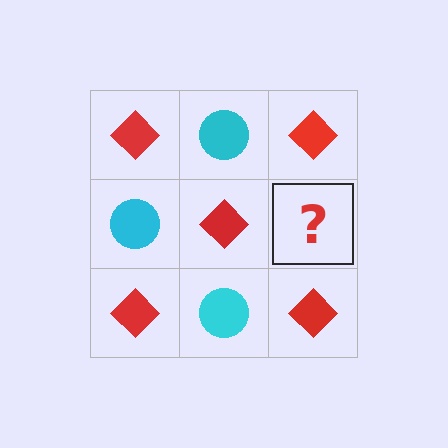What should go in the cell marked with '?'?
The missing cell should contain a cyan circle.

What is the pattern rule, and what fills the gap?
The rule is that it alternates red diamond and cyan circle in a checkerboard pattern. The gap should be filled with a cyan circle.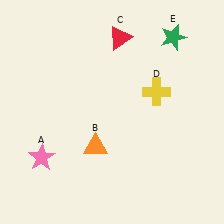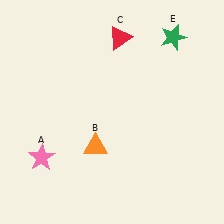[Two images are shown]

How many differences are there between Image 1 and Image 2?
There is 1 difference between the two images.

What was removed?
The yellow cross (D) was removed in Image 2.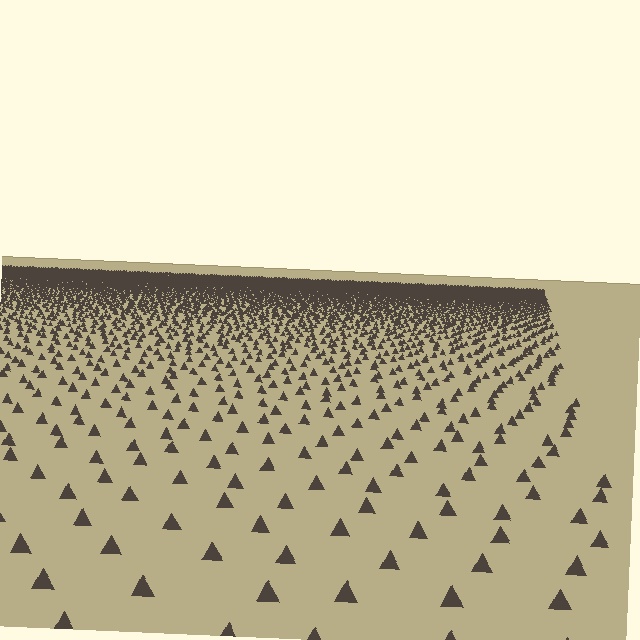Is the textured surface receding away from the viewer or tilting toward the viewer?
The surface is receding away from the viewer. Texture elements get smaller and denser toward the top.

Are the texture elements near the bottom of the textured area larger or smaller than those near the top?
Larger. Near the bottom, elements are closer to the viewer and appear at a bigger on-screen size.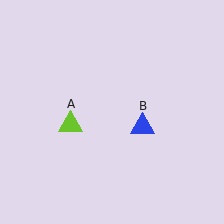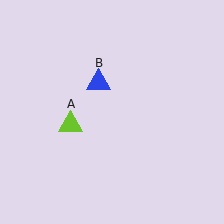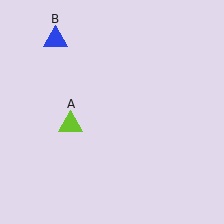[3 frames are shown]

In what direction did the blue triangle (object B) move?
The blue triangle (object B) moved up and to the left.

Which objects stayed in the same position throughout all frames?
Lime triangle (object A) remained stationary.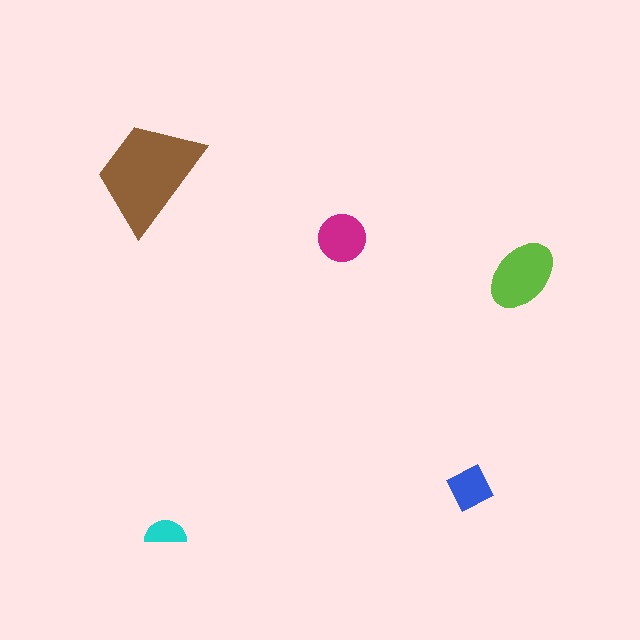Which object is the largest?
The brown trapezoid.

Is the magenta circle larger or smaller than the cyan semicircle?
Larger.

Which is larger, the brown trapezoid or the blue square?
The brown trapezoid.